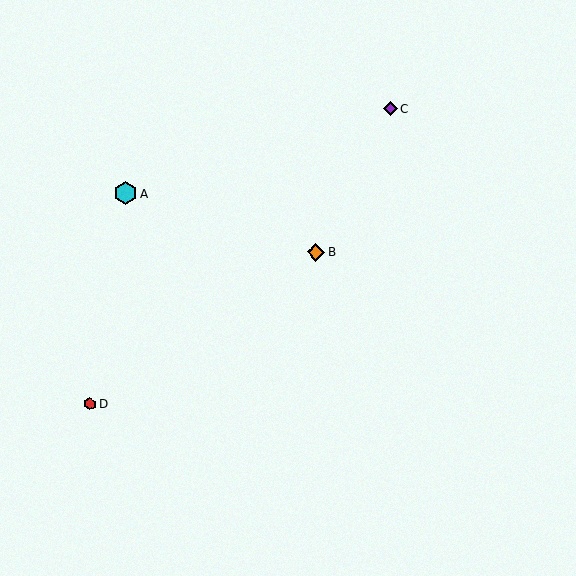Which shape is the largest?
The cyan hexagon (labeled A) is the largest.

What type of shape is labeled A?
Shape A is a cyan hexagon.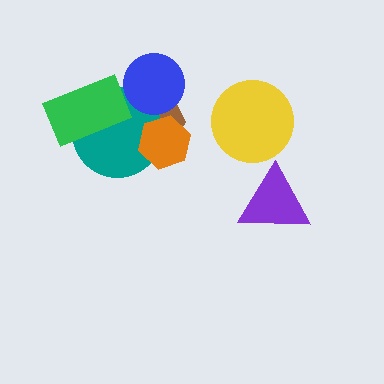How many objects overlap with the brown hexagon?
3 objects overlap with the brown hexagon.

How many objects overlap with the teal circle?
4 objects overlap with the teal circle.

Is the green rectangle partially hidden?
No, no other shape covers it.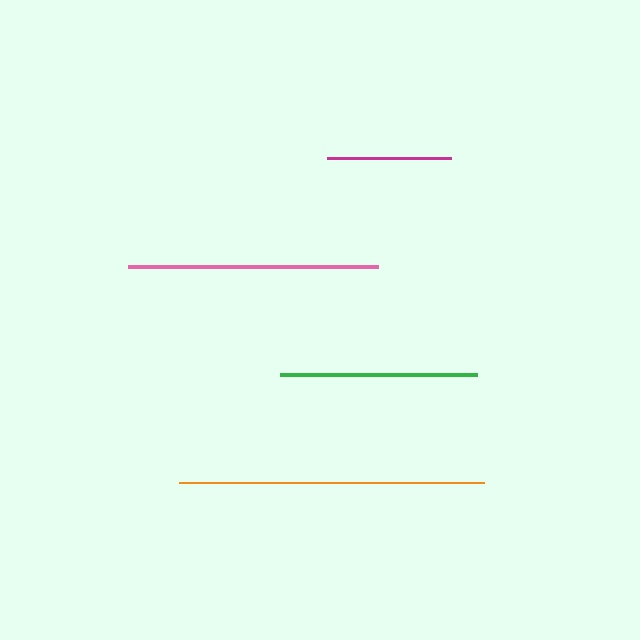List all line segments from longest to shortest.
From longest to shortest: orange, pink, green, magenta.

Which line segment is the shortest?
The magenta line is the shortest at approximately 125 pixels.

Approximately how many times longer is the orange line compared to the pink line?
The orange line is approximately 1.2 times the length of the pink line.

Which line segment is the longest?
The orange line is the longest at approximately 305 pixels.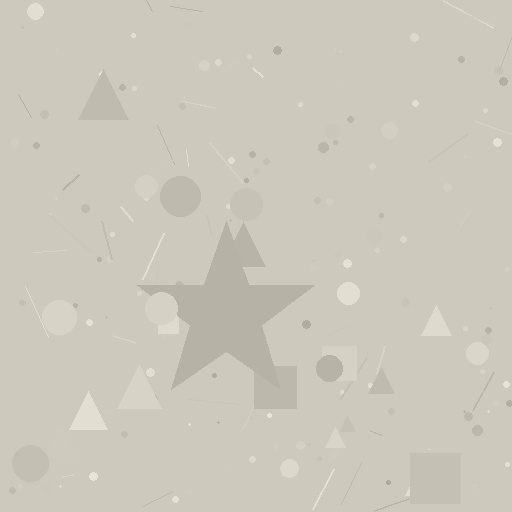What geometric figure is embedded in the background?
A star is embedded in the background.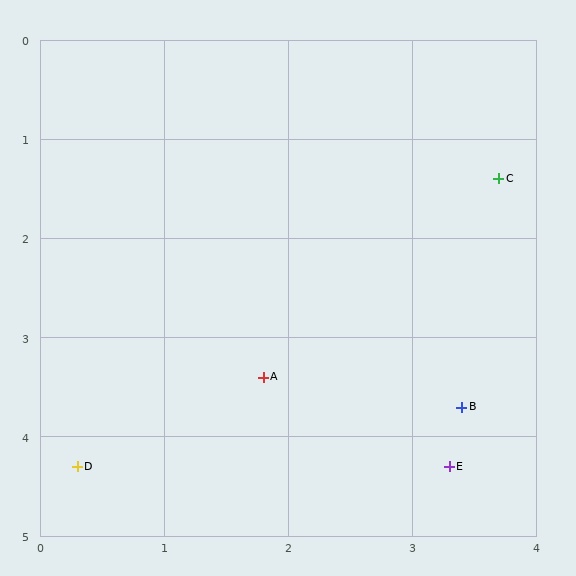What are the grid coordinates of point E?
Point E is at approximately (3.3, 4.3).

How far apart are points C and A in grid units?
Points C and A are about 2.8 grid units apart.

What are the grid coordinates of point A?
Point A is at approximately (1.8, 3.4).